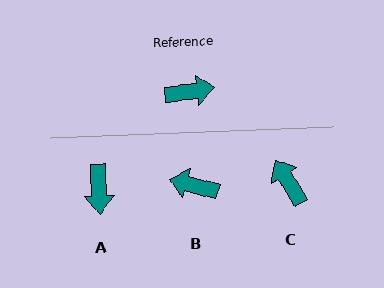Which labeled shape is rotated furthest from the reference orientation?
B, about 158 degrees away.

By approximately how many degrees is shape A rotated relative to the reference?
Approximately 96 degrees clockwise.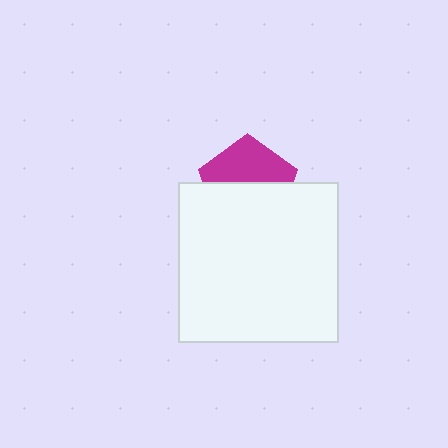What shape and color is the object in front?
The object in front is a white square.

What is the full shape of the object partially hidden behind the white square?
The partially hidden object is a magenta pentagon.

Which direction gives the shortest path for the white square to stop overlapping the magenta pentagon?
Moving down gives the shortest separation.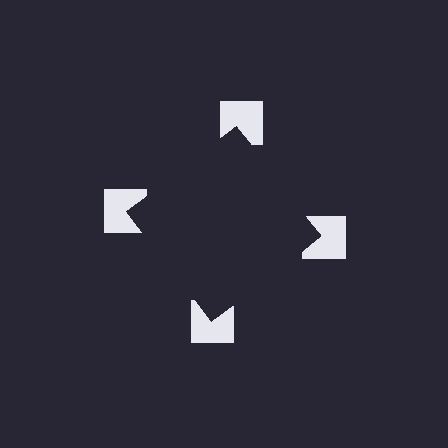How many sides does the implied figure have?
4 sides.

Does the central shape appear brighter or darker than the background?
It typically appears slightly darker than the background, even though no actual brightness change is drawn.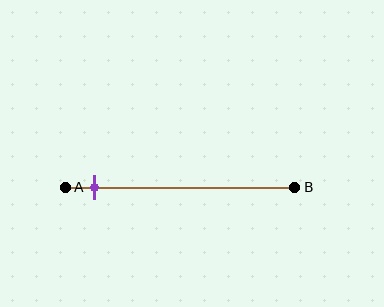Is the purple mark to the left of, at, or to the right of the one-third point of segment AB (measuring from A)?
The purple mark is to the left of the one-third point of segment AB.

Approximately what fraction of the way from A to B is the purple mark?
The purple mark is approximately 15% of the way from A to B.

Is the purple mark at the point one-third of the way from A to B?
No, the mark is at about 15% from A, not at the 33% one-third point.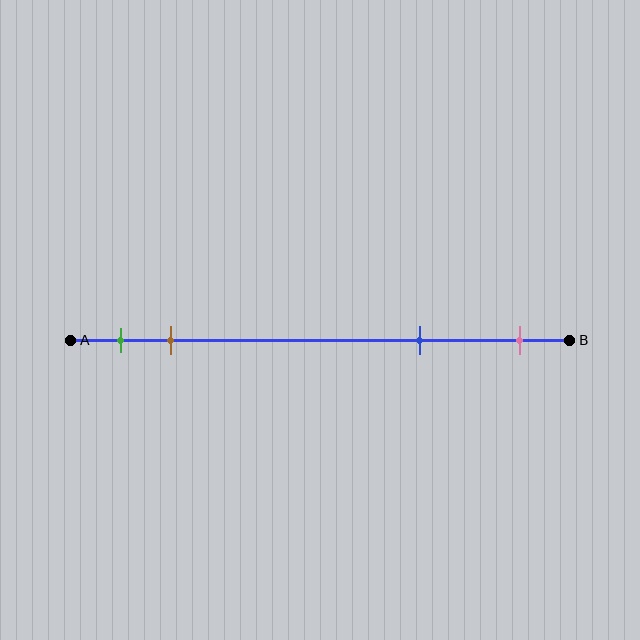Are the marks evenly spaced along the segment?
No, the marks are not evenly spaced.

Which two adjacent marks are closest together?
The green and brown marks are the closest adjacent pair.